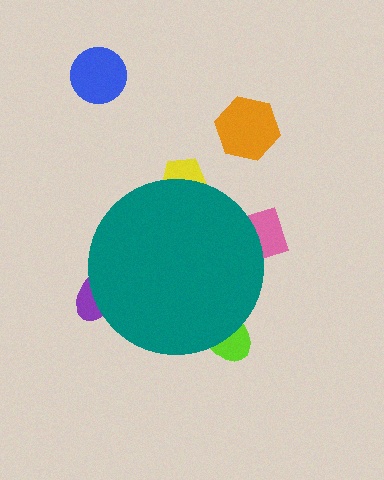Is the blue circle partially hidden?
No, the blue circle is fully visible.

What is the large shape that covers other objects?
A teal circle.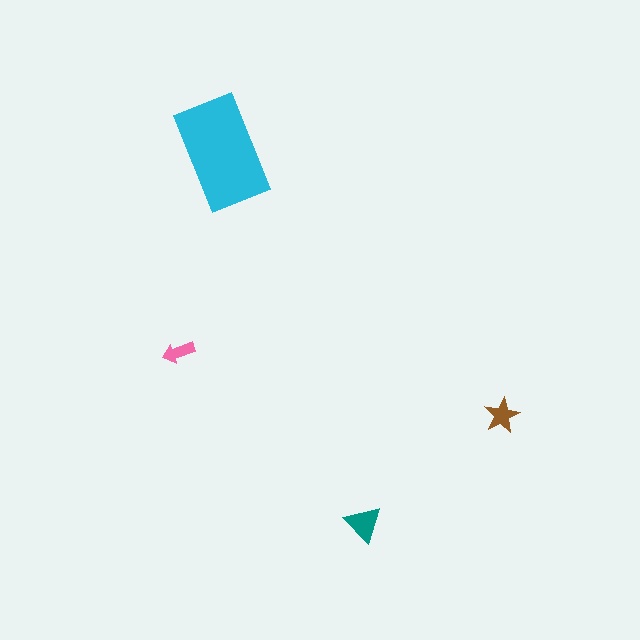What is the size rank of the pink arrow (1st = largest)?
4th.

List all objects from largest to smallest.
The cyan rectangle, the teal triangle, the brown star, the pink arrow.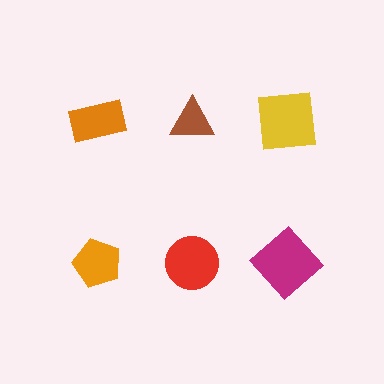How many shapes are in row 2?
3 shapes.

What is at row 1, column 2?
A brown triangle.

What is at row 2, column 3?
A magenta diamond.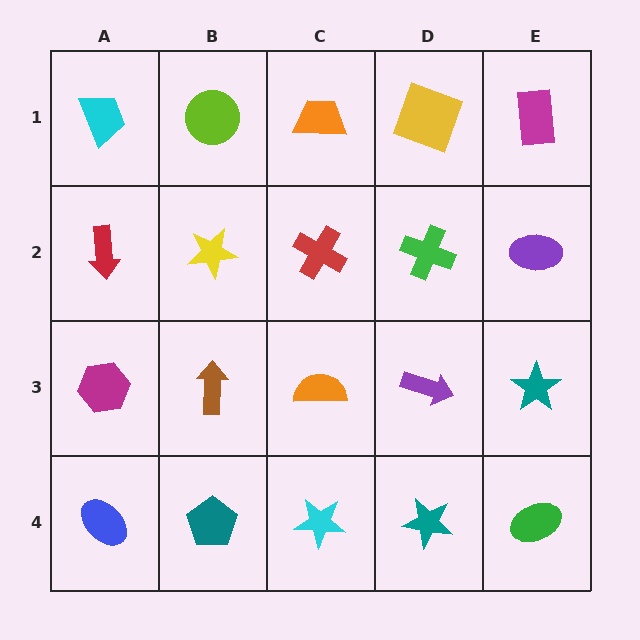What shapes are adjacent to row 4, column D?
A purple arrow (row 3, column D), a cyan star (row 4, column C), a green ellipse (row 4, column E).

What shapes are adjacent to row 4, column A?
A magenta hexagon (row 3, column A), a teal pentagon (row 4, column B).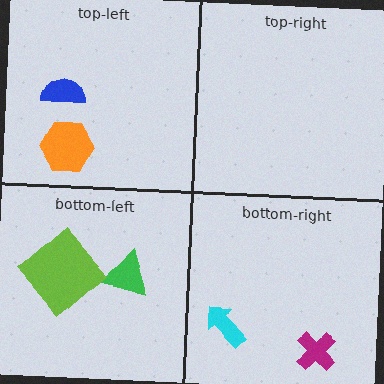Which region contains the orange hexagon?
The top-left region.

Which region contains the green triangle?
The bottom-left region.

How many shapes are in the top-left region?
2.